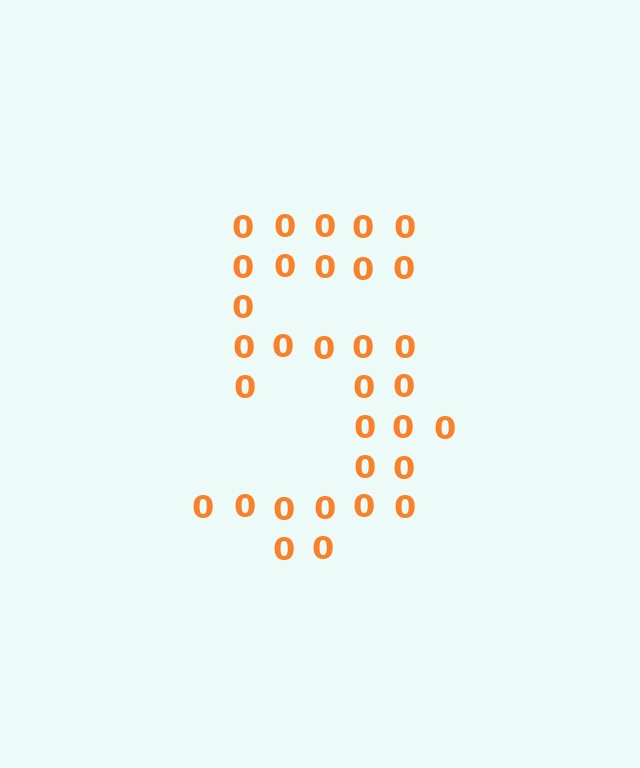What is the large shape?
The large shape is the digit 5.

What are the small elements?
The small elements are digit 0's.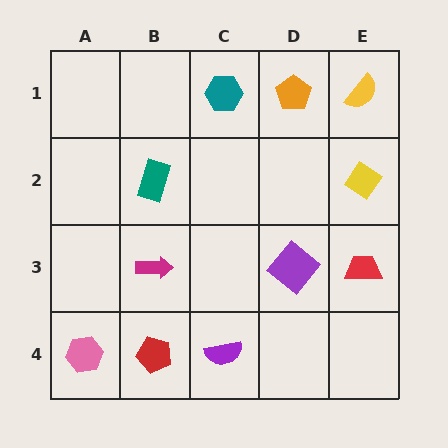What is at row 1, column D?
An orange pentagon.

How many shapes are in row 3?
3 shapes.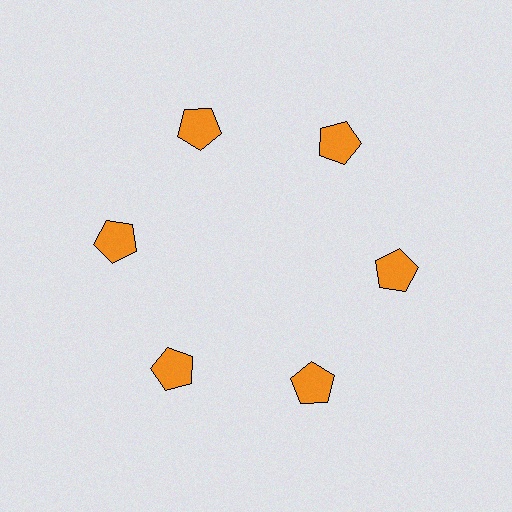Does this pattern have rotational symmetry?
Yes, this pattern has 6-fold rotational symmetry. It looks the same after rotating 60 degrees around the center.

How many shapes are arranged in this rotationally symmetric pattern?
There are 6 shapes, arranged in 6 groups of 1.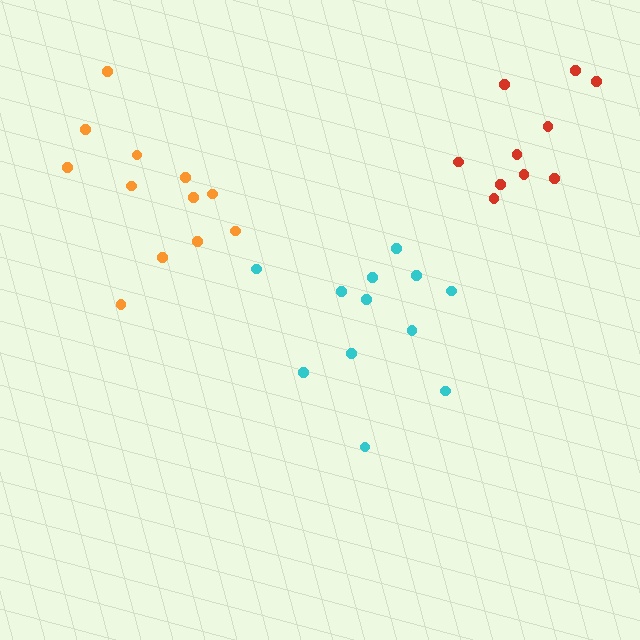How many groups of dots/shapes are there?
There are 3 groups.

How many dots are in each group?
Group 1: 12 dots, Group 2: 10 dots, Group 3: 12 dots (34 total).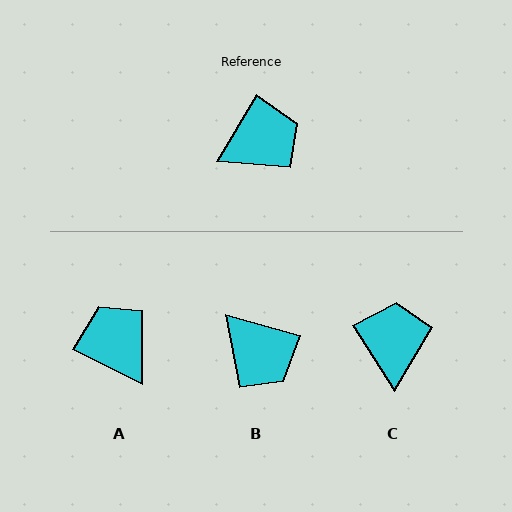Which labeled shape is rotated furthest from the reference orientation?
A, about 94 degrees away.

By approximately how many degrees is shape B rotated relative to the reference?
Approximately 75 degrees clockwise.